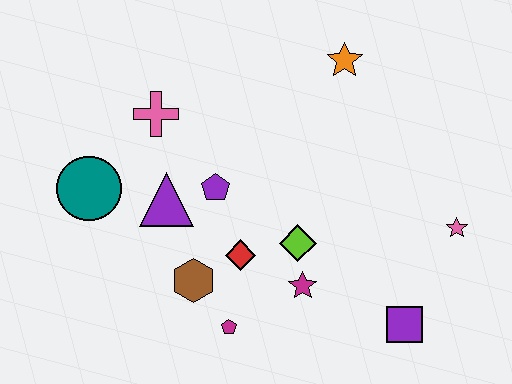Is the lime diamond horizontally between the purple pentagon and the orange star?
Yes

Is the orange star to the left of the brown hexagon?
No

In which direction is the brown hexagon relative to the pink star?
The brown hexagon is to the left of the pink star.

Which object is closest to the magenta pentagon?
The brown hexagon is closest to the magenta pentagon.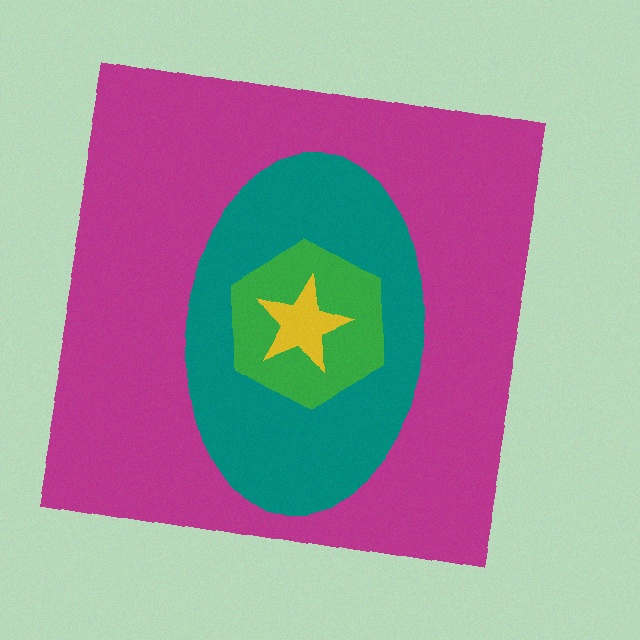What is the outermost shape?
The magenta square.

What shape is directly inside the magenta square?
The teal ellipse.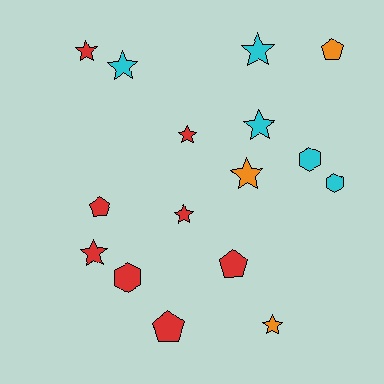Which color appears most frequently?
Red, with 8 objects.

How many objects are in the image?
There are 16 objects.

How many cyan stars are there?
There are 3 cyan stars.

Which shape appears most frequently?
Star, with 9 objects.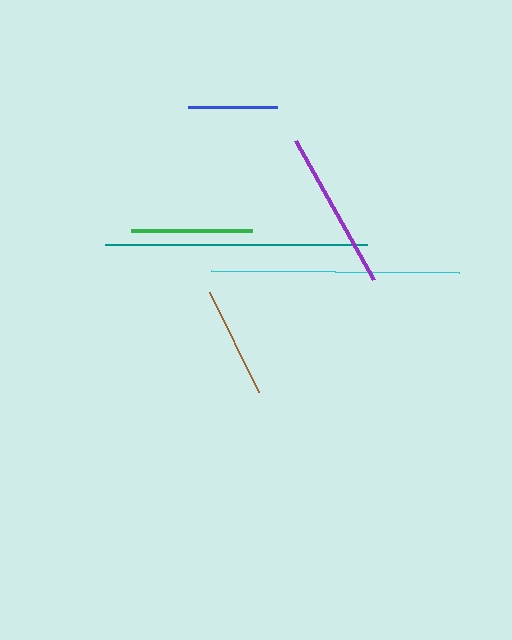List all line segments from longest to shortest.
From longest to shortest: teal, cyan, purple, green, brown, blue.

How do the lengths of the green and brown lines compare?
The green and brown lines are approximately the same length.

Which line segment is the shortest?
The blue line is the shortest at approximately 89 pixels.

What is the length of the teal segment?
The teal segment is approximately 262 pixels long.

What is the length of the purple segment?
The purple segment is approximately 159 pixels long.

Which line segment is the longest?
The teal line is the longest at approximately 262 pixels.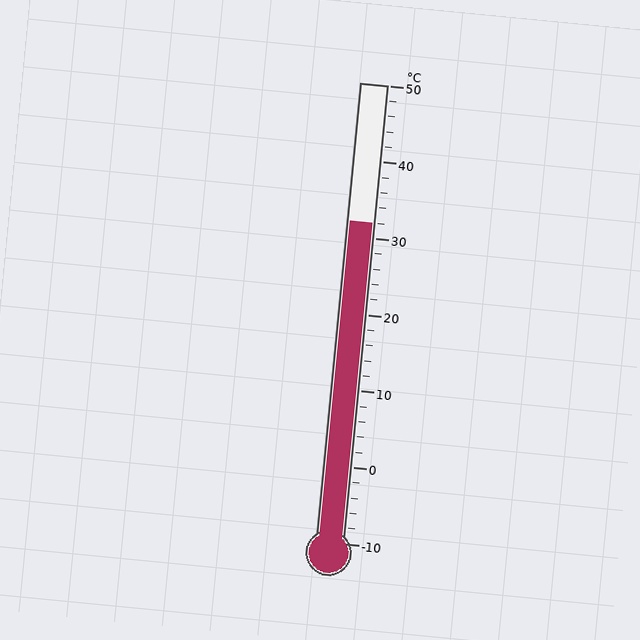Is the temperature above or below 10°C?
The temperature is above 10°C.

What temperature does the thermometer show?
The thermometer shows approximately 32°C.